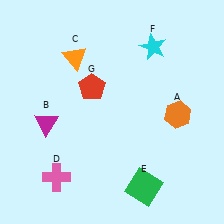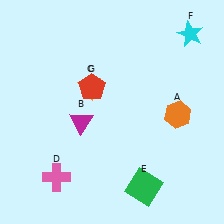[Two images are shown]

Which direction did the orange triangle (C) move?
The orange triangle (C) moved down.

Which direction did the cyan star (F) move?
The cyan star (F) moved right.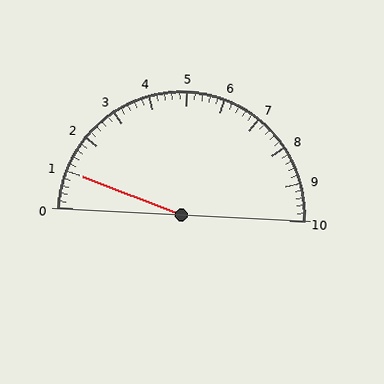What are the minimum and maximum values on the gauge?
The gauge ranges from 0 to 10.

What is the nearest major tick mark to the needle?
The nearest major tick mark is 1.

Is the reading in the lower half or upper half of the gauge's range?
The reading is in the lower half of the range (0 to 10).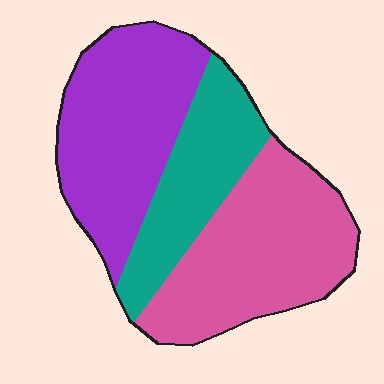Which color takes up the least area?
Teal, at roughly 25%.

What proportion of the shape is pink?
Pink covers roughly 40% of the shape.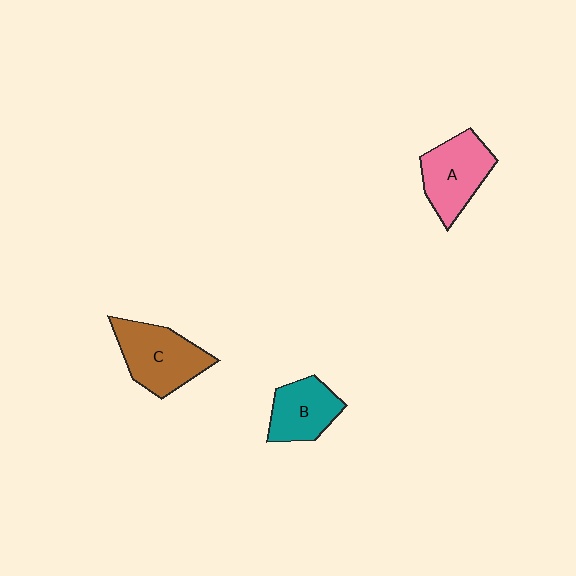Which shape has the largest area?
Shape C (brown).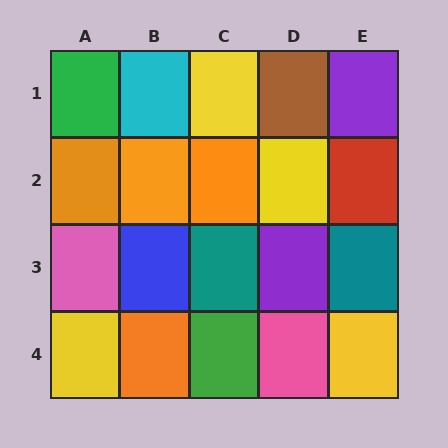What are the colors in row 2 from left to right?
Orange, orange, orange, yellow, red.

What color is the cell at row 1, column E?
Purple.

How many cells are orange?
4 cells are orange.